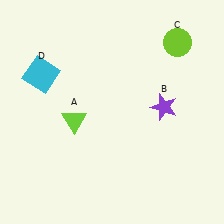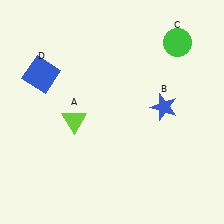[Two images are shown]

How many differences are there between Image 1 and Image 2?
There are 3 differences between the two images.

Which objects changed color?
B changed from purple to blue. C changed from lime to green. D changed from cyan to blue.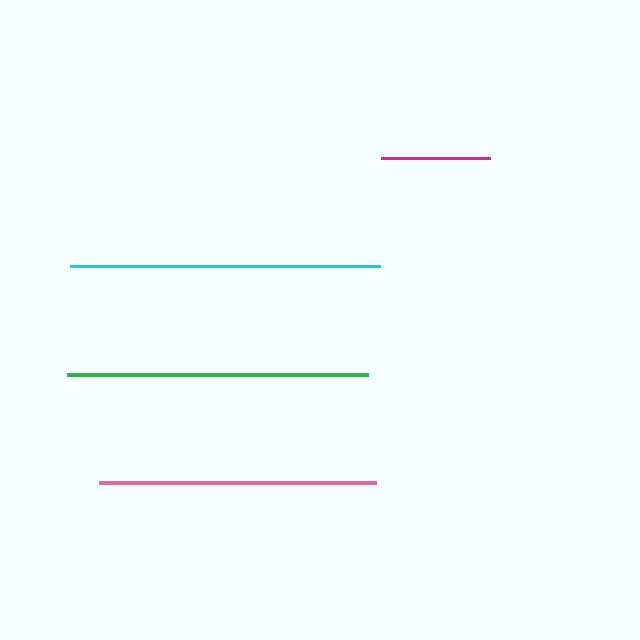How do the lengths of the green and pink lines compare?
The green and pink lines are approximately the same length.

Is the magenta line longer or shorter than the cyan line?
The cyan line is longer than the magenta line.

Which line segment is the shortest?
The magenta line is the shortest at approximately 109 pixels.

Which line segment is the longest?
The cyan line is the longest at approximately 310 pixels.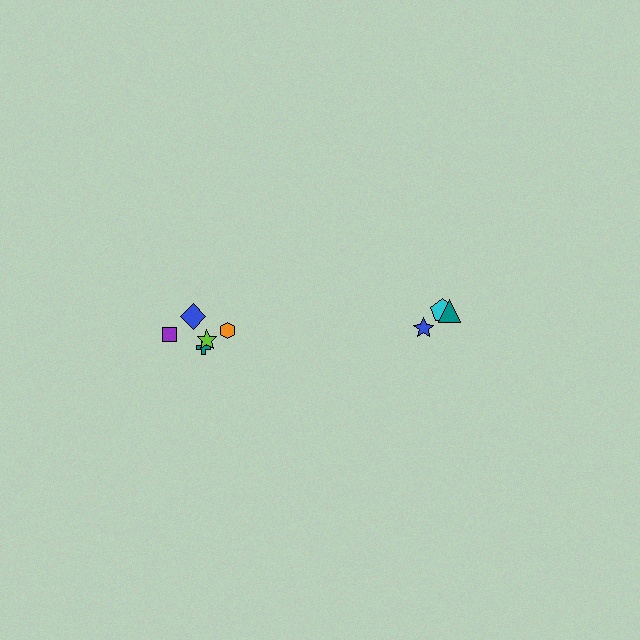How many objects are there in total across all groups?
There are 8 objects.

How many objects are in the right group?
There are 3 objects.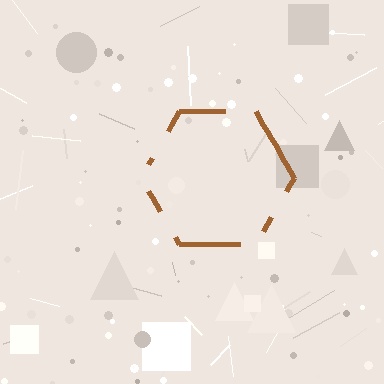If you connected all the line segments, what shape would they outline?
They would outline a hexagon.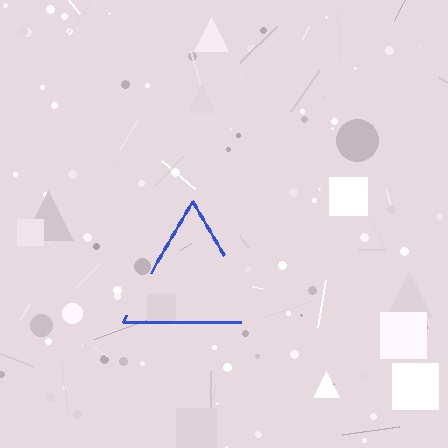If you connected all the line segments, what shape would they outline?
They would outline a triangle.